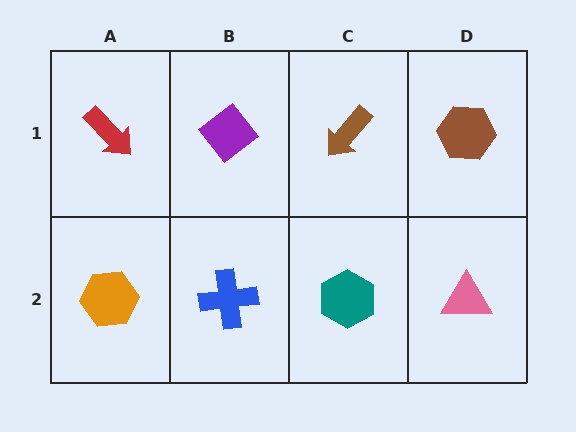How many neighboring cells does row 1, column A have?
2.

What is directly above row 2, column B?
A purple diamond.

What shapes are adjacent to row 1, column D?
A pink triangle (row 2, column D), a brown arrow (row 1, column C).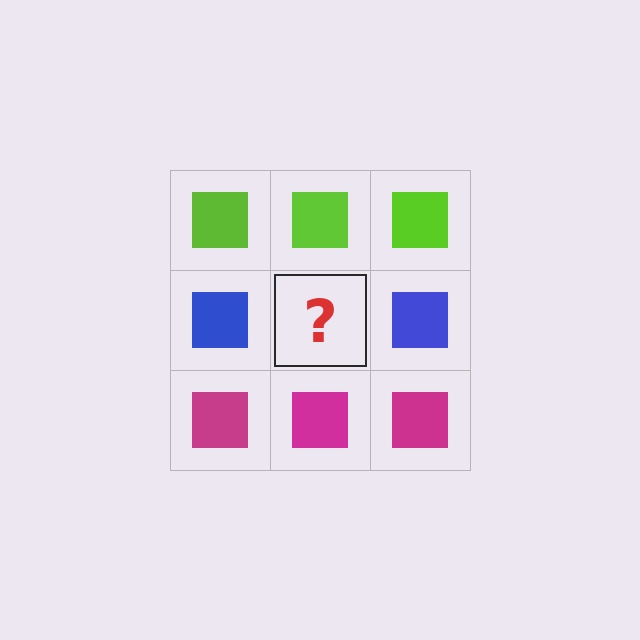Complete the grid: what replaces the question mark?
The question mark should be replaced with a blue square.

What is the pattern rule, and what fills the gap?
The rule is that each row has a consistent color. The gap should be filled with a blue square.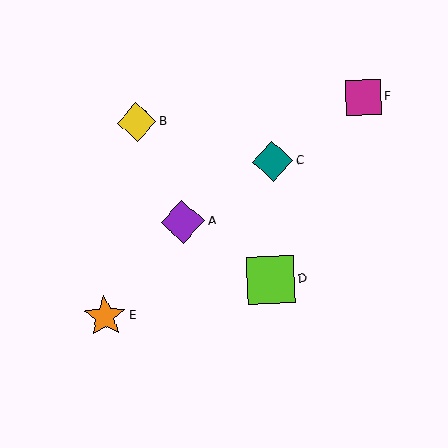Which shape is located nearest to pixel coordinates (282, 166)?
The teal diamond (labeled C) at (273, 161) is nearest to that location.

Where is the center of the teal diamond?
The center of the teal diamond is at (273, 161).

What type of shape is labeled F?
Shape F is a magenta square.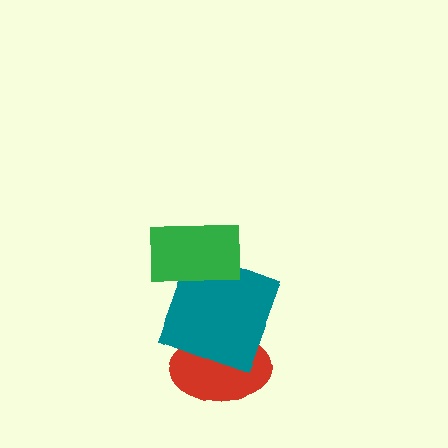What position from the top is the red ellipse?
The red ellipse is 3rd from the top.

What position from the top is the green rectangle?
The green rectangle is 1st from the top.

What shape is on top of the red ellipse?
The teal square is on top of the red ellipse.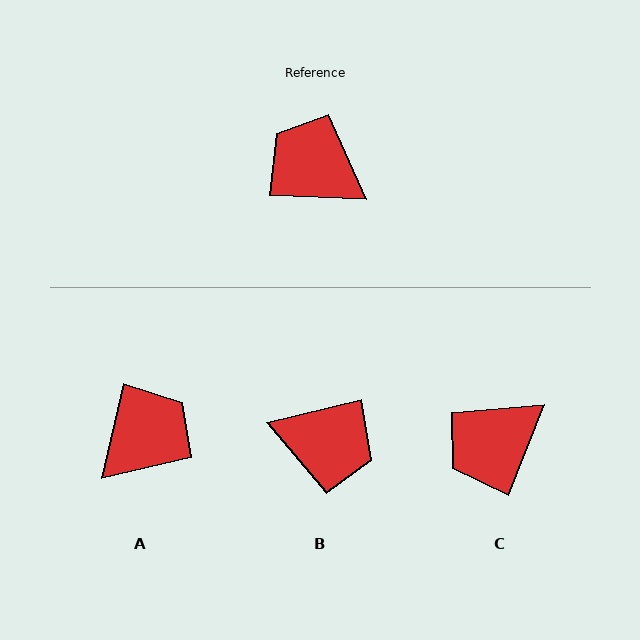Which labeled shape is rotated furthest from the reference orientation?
B, about 164 degrees away.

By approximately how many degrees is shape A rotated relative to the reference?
Approximately 101 degrees clockwise.